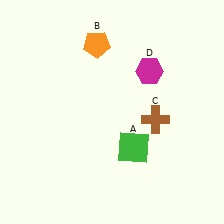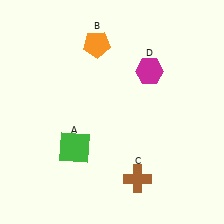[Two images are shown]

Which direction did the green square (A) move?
The green square (A) moved left.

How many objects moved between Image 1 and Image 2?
2 objects moved between the two images.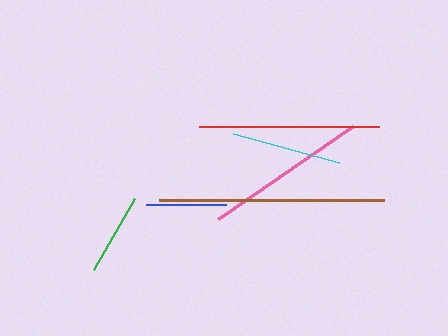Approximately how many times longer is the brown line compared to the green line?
The brown line is approximately 2.7 times the length of the green line.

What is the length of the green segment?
The green segment is approximately 82 pixels long.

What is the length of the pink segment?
The pink segment is approximately 163 pixels long.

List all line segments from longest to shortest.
From longest to shortest: brown, red, pink, cyan, green, blue.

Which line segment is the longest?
The brown line is the longest at approximately 225 pixels.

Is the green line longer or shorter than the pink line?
The pink line is longer than the green line.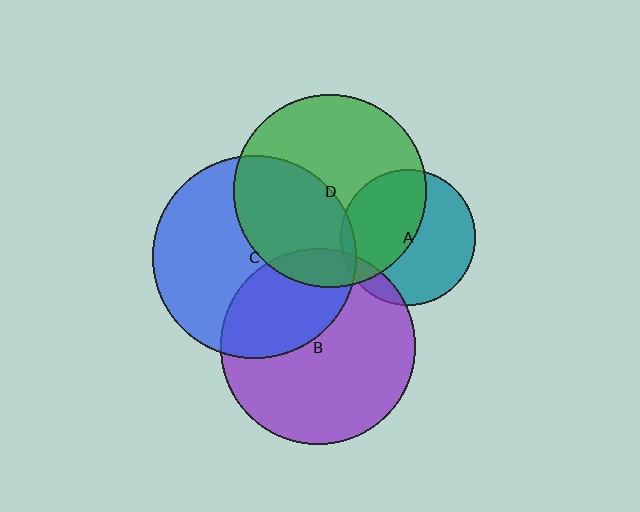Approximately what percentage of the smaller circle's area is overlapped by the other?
Approximately 5%.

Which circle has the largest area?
Circle C (blue).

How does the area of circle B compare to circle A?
Approximately 2.1 times.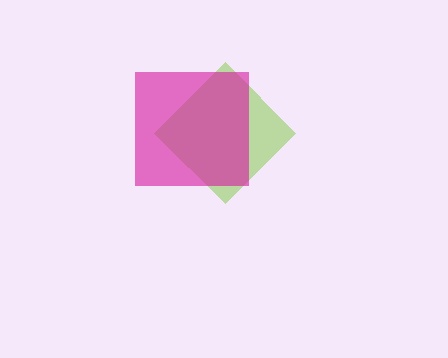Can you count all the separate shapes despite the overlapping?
Yes, there are 2 separate shapes.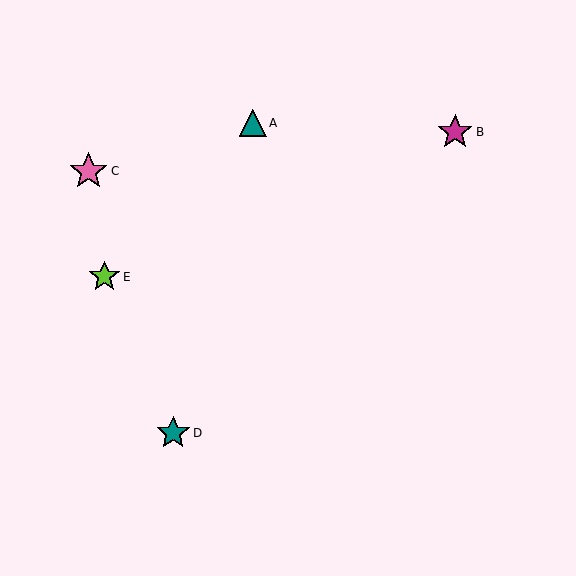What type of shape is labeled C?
Shape C is a pink star.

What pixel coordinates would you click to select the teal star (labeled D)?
Click at (173, 433) to select the teal star D.